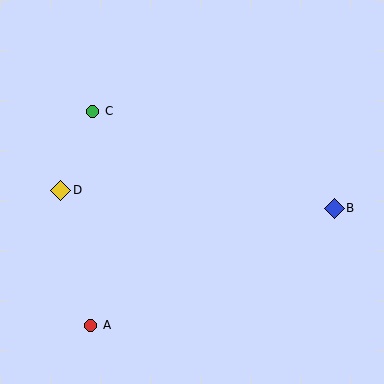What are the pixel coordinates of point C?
Point C is at (93, 112).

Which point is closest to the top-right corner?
Point B is closest to the top-right corner.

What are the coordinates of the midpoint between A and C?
The midpoint between A and C is at (92, 218).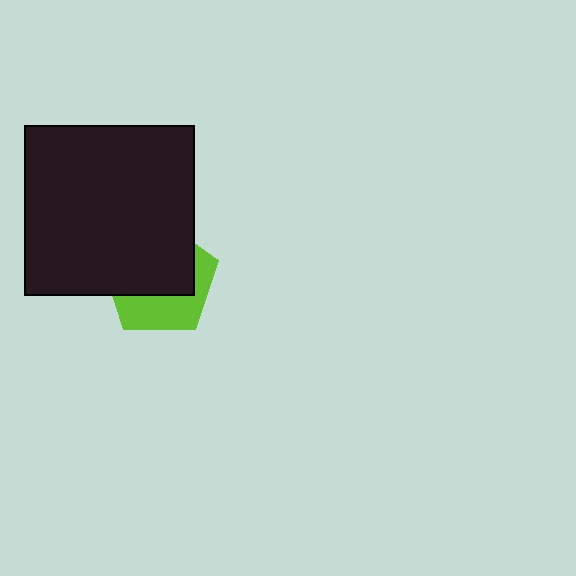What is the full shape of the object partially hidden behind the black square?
The partially hidden object is a lime pentagon.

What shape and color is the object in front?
The object in front is a black square.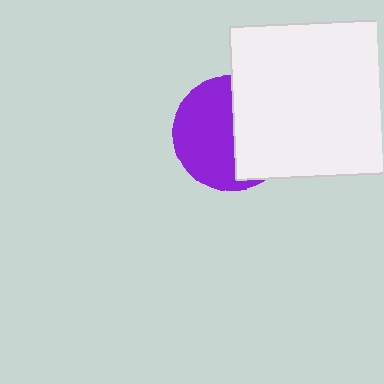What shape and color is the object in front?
The object in front is a white square.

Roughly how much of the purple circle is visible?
About half of it is visible (roughly 54%).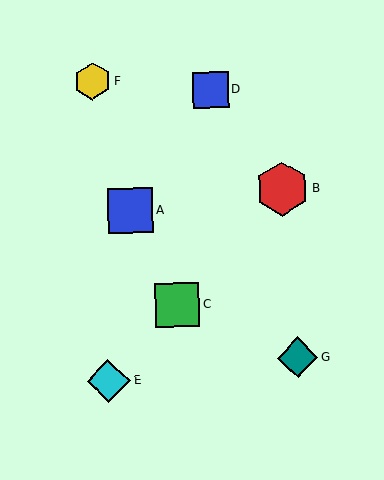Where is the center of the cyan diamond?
The center of the cyan diamond is at (109, 381).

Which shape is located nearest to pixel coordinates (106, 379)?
The cyan diamond (labeled E) at (109, 381) is nearest to that location.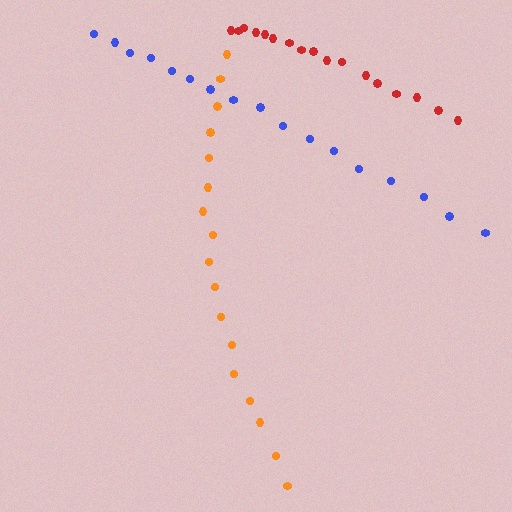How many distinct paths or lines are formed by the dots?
There are 3 distinct paths.